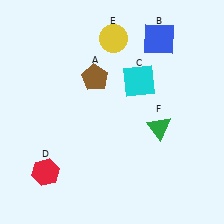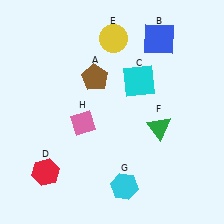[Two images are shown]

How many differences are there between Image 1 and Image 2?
There are 2 differences between the two images.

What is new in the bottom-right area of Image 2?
A cyan hexagon (G) was added in the bottom-right area of Image 2.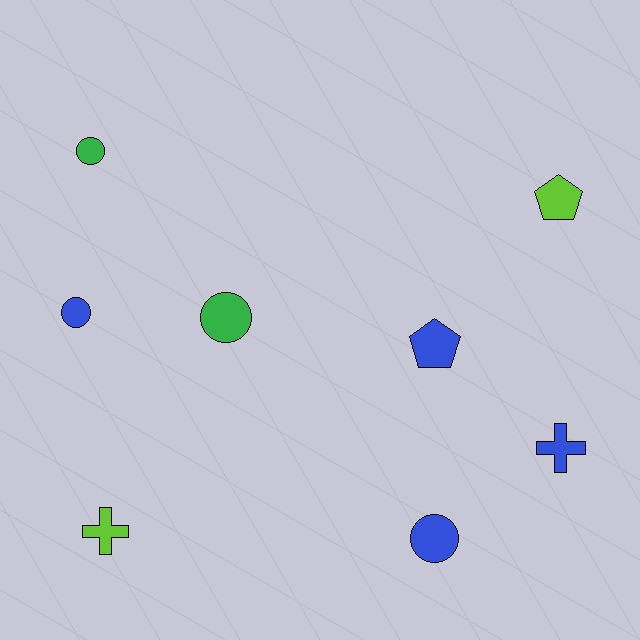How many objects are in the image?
There are 8 objects.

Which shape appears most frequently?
Circle, with 4 objects.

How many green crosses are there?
There are no green crosses.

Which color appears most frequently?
Blue, with 4 objects.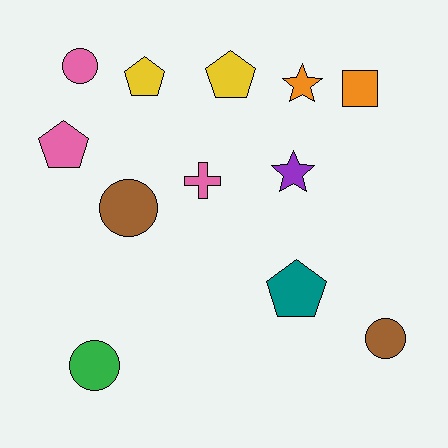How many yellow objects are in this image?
There are 2 yellow objects.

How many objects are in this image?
There are 12 objects.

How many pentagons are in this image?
There are 4 pentagons.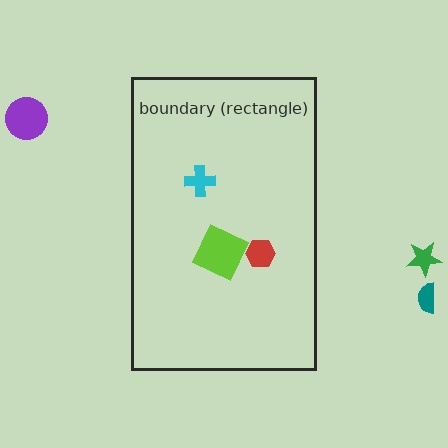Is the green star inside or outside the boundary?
Outside.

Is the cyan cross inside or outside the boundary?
Inside.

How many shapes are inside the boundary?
3 inside, 3 outside.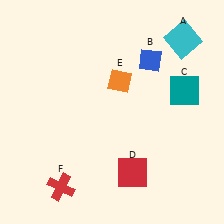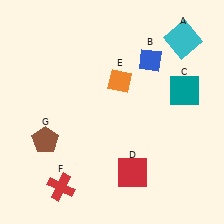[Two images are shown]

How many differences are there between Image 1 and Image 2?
There is 1 difference between the two images.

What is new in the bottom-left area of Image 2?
A brown pentagon (G) was added in the bottom-left area of Image 2.